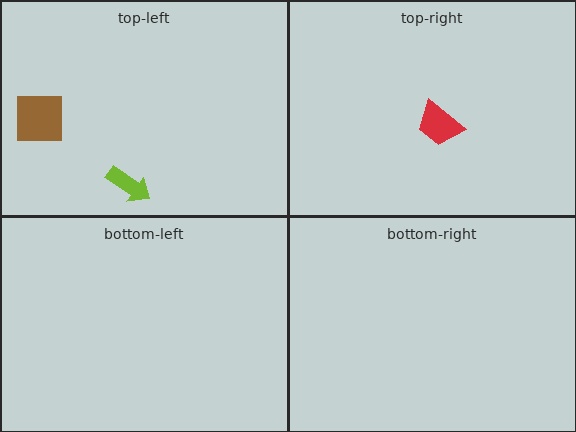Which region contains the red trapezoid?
The top-right region.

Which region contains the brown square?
The top-left region.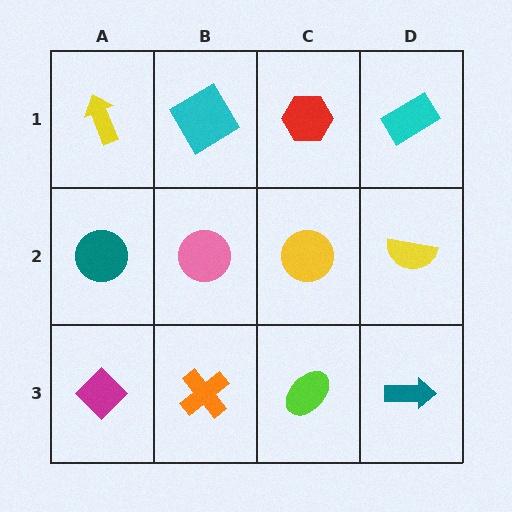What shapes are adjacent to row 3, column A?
A teal circle (row 2, column A), an orange cross (row 3, column B).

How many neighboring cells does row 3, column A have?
2.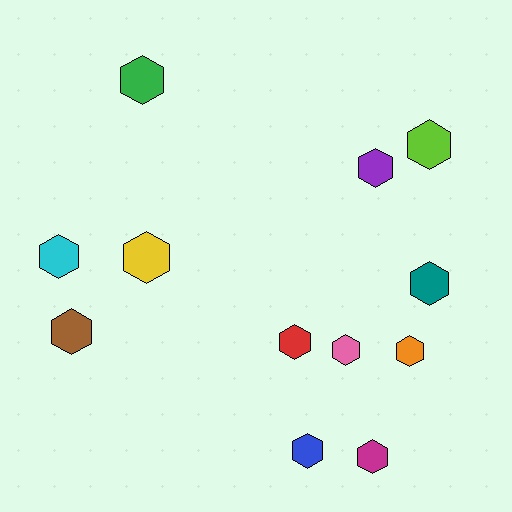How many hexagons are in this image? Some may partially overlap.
There are 12 hexagons.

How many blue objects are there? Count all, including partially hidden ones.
There is 1 blue object.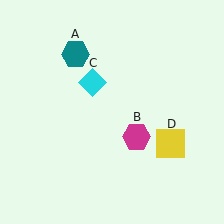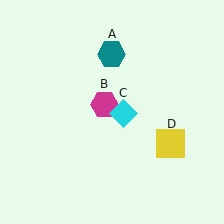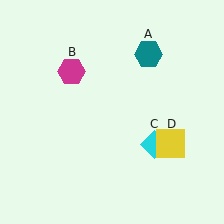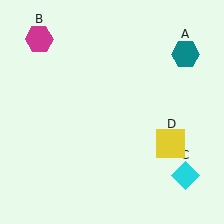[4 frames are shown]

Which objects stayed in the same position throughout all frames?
Yellow square (object D) remained stationary.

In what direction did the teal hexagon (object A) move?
The teal hexagon (object A) moved right.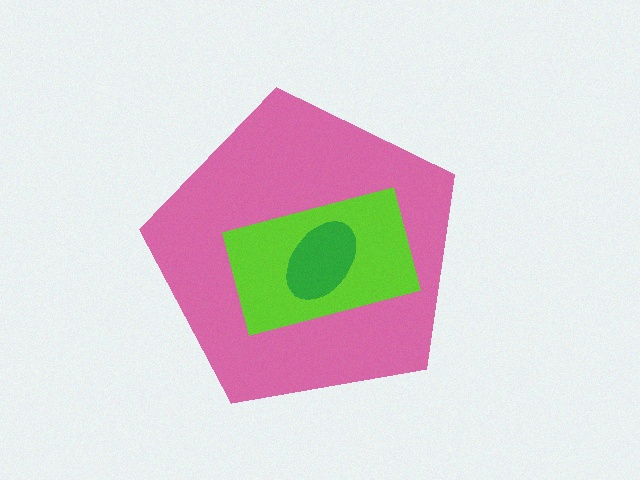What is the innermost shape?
The green ellipse.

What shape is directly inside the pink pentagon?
The lime rectangle.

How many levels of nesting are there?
3.